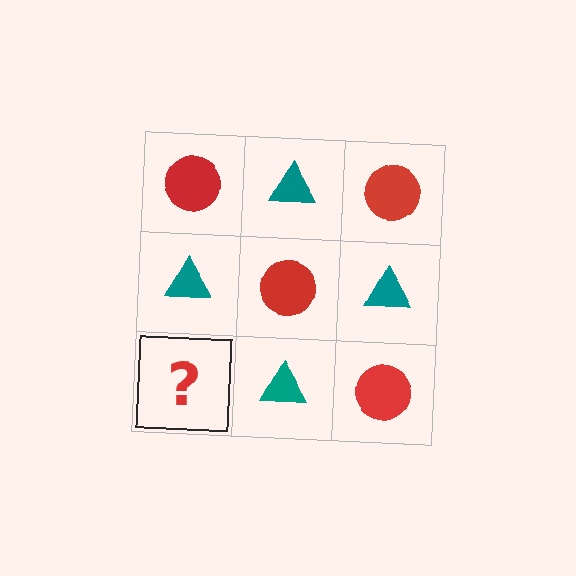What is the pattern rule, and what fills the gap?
The rule is that it alternates red circle and teal triangle in a checkerboard pattern. The gap should be filled with a red circle.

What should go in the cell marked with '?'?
The missing cell should contain a red circle.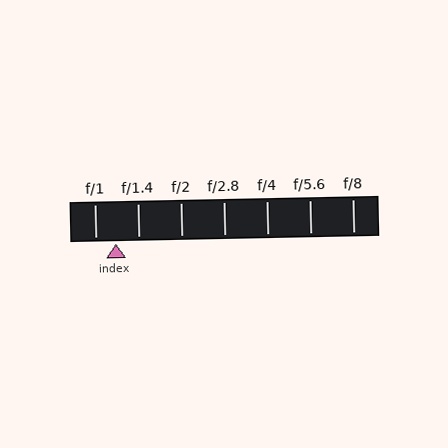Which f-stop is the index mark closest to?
The index mark is closest to f/1.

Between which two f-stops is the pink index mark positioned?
The index mark is between f/1 and f/1.4.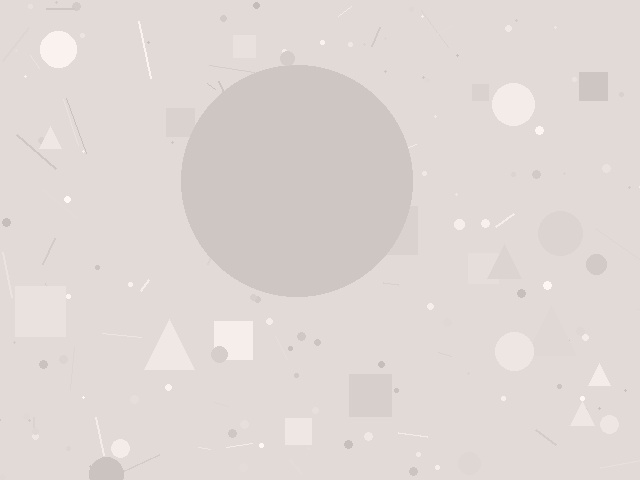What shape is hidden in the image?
A circle is hidden in the image.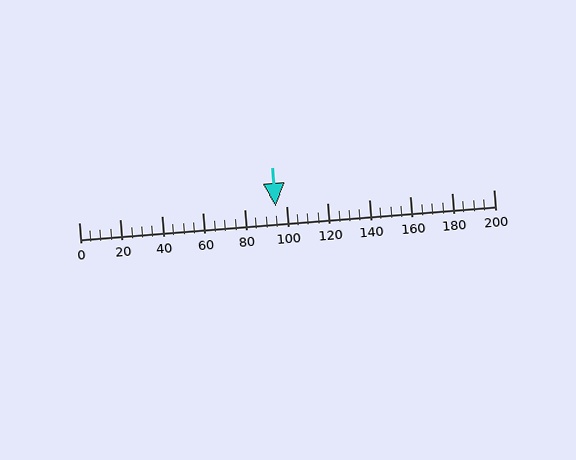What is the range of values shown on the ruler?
The ruler shows values from 0 to 200.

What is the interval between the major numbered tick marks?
The major tick marks are spaced 20 units apart.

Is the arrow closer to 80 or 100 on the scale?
The arrow is closer to 100.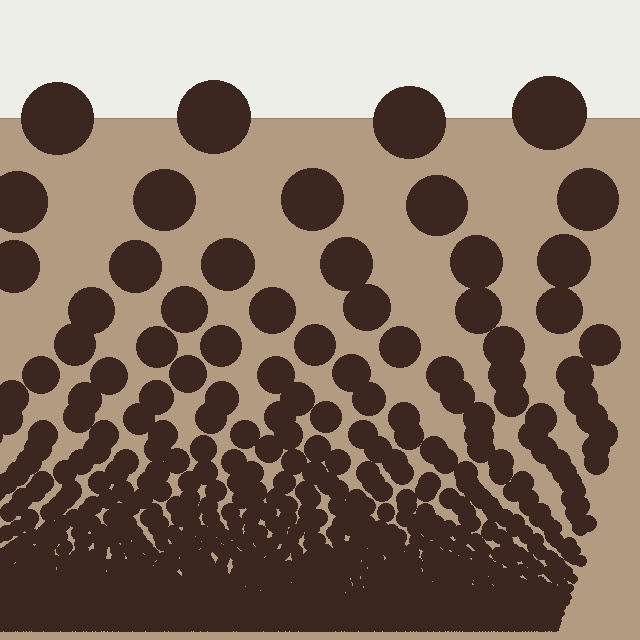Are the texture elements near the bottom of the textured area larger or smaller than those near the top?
Smaller. The gradient is inverted — elements near the bottom are smaller and denser.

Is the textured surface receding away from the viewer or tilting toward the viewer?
The surface appears to tilt toward the viewer. Texture elements get larger and sparser toward the top.